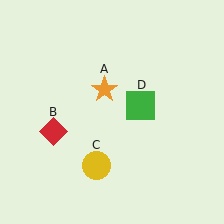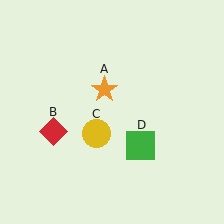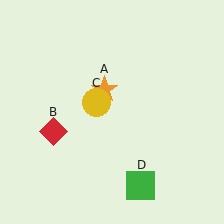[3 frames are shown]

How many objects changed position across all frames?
2 objects changed position: yellow circle (object C), green square (object D).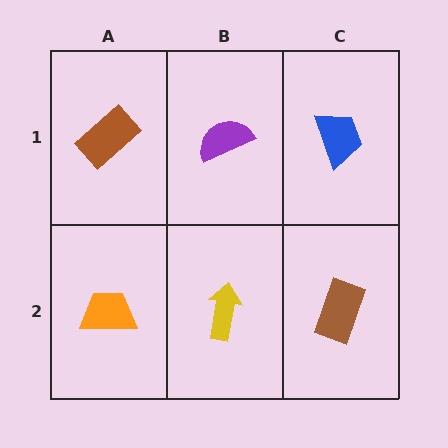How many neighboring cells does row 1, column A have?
2.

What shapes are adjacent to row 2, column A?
A brown rectangle (row 1, column A), a yellow arrow (row 2, column B).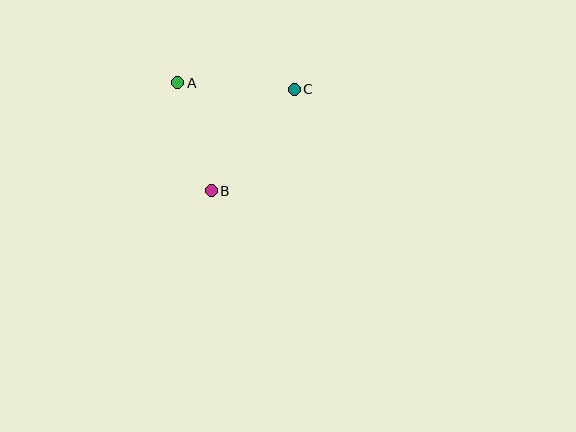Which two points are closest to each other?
Points A and B are closest to each other.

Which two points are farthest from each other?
Points B and C are farthest from each other.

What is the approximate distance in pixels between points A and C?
The distance between A and C is approximately 117 pixels.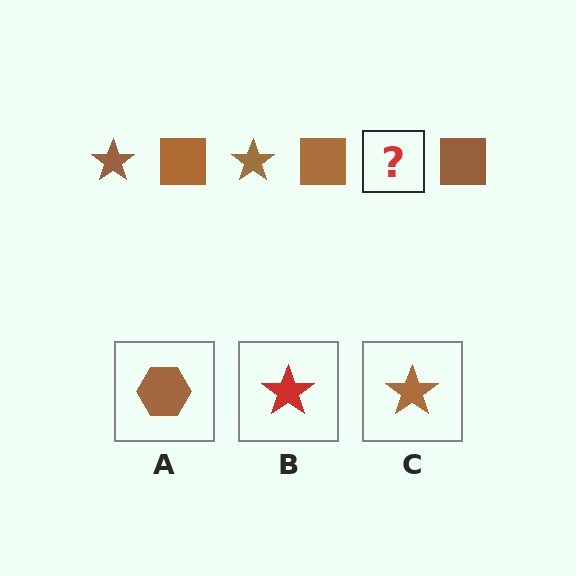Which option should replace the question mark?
Option C.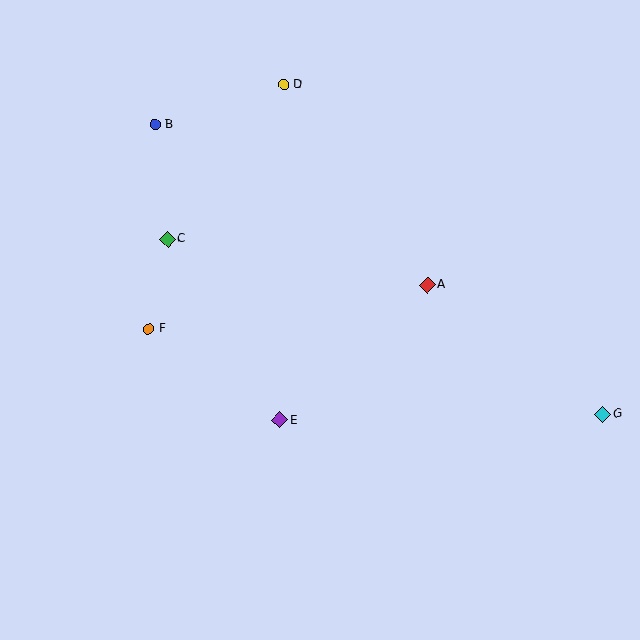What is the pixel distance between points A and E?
The distance between A and E is 200 pixels.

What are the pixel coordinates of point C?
Point C is at (168, 239).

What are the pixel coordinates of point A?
Point A is at (427, 285).